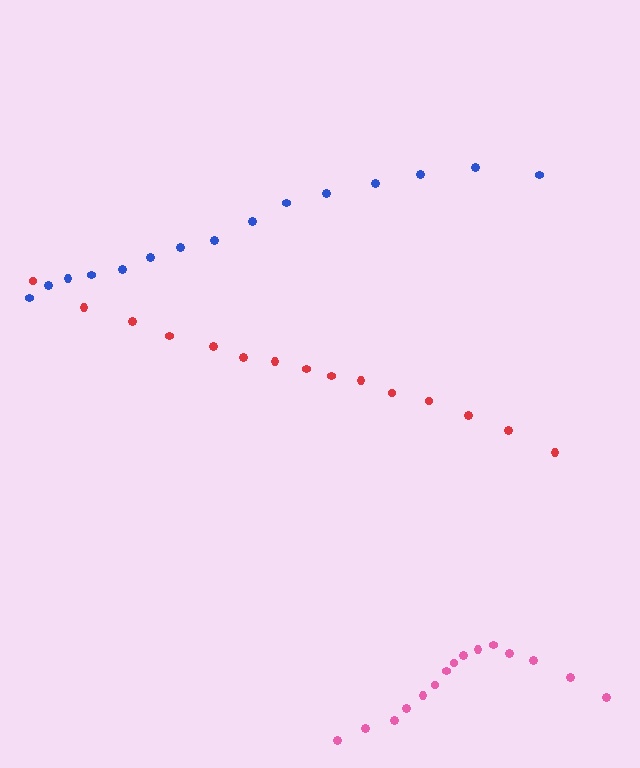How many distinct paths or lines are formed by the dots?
There are 3 distinct paths.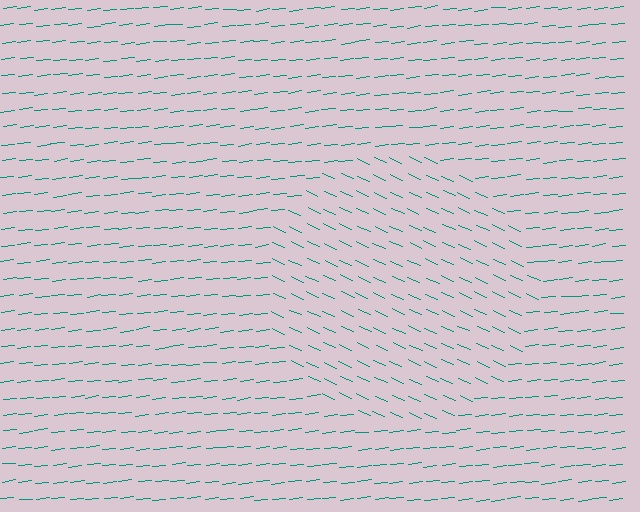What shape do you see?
I see a circle.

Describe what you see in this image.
The image is filled with small teal line segments. A circle region in the image has lines oriented differently from the surrounding lines, creating a visible texture boundary.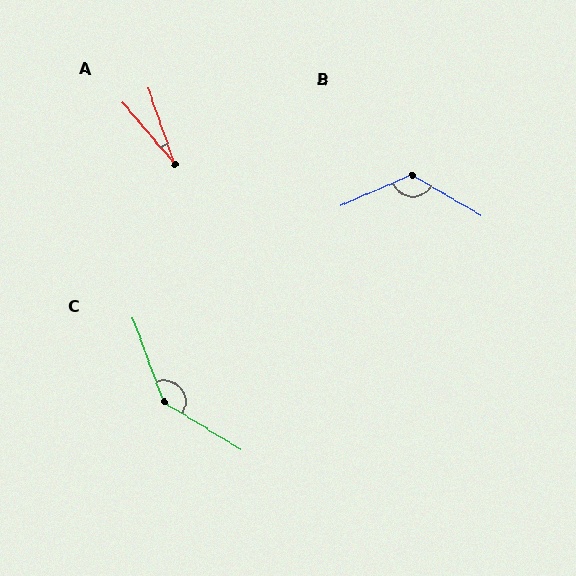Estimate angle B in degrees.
Approximately 127 degrees.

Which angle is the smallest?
A, at approximately 21 degrees.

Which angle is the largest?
C, at approximately 141 degrees.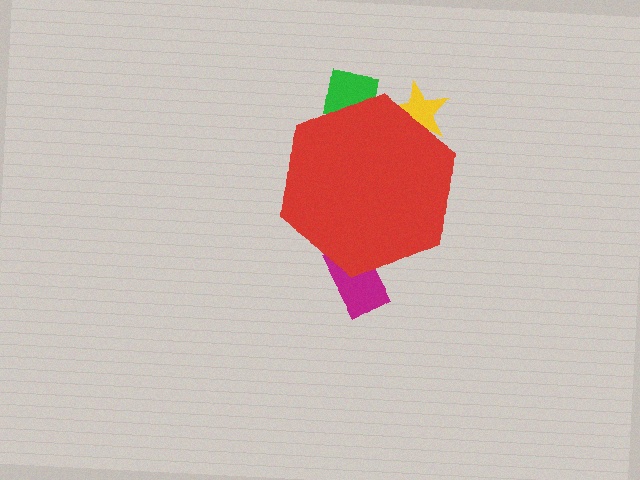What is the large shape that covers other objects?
A red hexagon.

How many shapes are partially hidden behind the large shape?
4 shapes are partially hidden.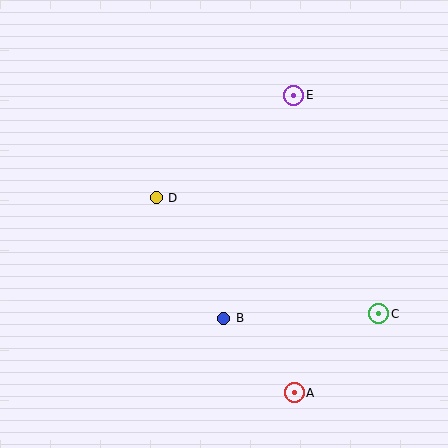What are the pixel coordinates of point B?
Point B is at (224, 318).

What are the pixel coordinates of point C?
Point C is at (379, 314).